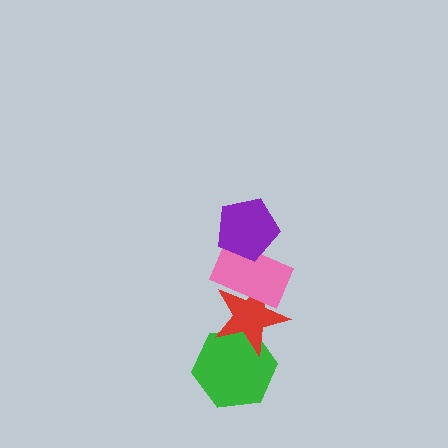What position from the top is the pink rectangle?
The pink rectangle is 2nd from the top.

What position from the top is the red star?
The red star is 3rd from the top.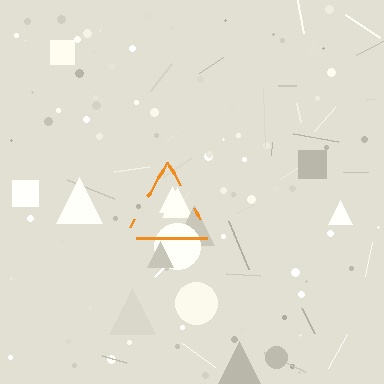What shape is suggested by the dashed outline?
The dashed outline suggests a triangle.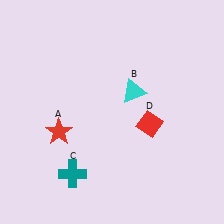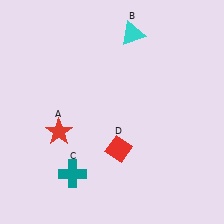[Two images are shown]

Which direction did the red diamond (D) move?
The red diamond (D) moved left.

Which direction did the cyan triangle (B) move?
The cyan triangle (B) moved up.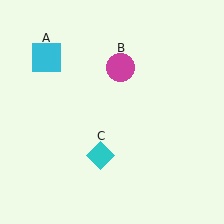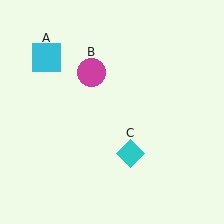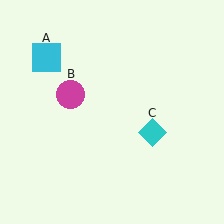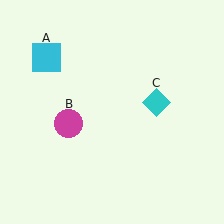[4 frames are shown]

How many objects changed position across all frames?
2 objects changed position: magenta circle (object B), cyan diamond (object C).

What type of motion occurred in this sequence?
The magenta circle (object B), cyan diamond (object C) rotated counterclockwise around the center of the scene.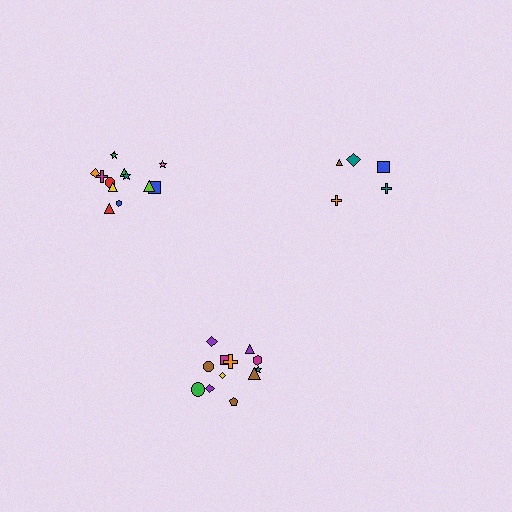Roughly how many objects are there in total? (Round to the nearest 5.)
Roughly 30 objects in total.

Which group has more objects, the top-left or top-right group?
The top-left group.